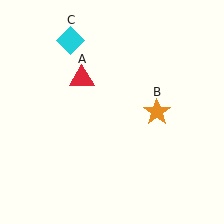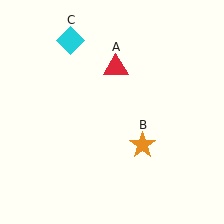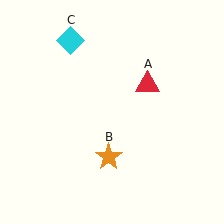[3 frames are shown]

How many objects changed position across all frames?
2 objects changed position: red triangle (object A), orange star (object B).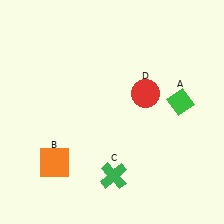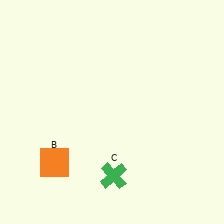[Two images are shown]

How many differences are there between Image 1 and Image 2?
There are 2 differences between the two images.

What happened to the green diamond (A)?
The green diamond (A) was removed in Image 2. It was in the top-right area of Image 1.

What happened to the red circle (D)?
The red circle (D) was removed in Image 2. It was in the top-right area of Image 1.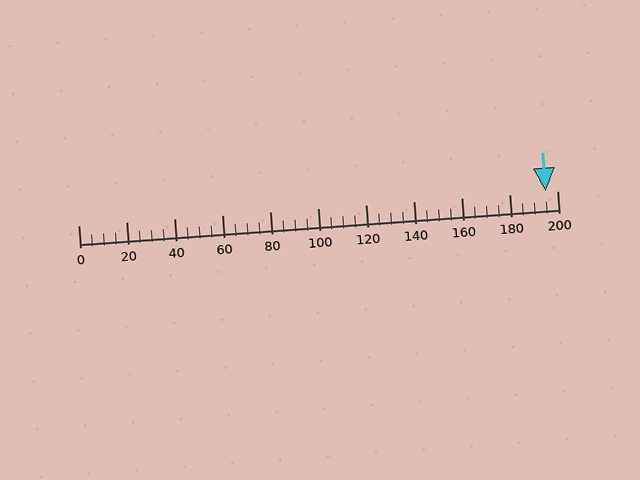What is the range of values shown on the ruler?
The ruler shows values from 0 to 200.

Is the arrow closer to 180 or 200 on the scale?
The arrow is closer to 200.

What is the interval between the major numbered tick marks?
The major tick marks are spaced 20 units apart.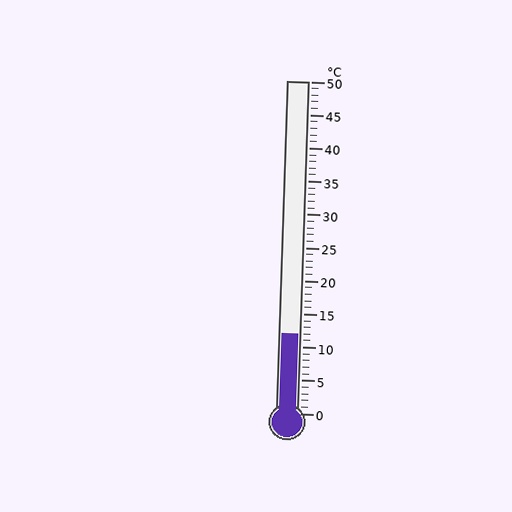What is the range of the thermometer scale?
The thermometer scale ranges from 0°C to 50°C.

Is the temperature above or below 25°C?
The temperature is below 25°C.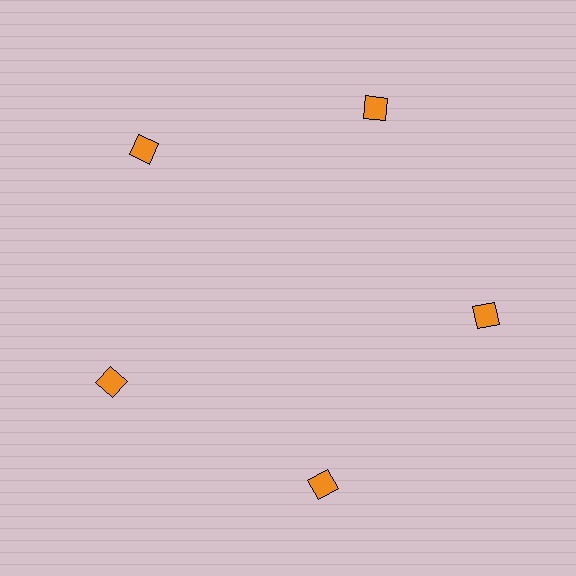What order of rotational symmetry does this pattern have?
This pattern has 5-fold rotational symmetry.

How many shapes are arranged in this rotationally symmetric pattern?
There are 5 shapes, arranged in 5 groups of 1.